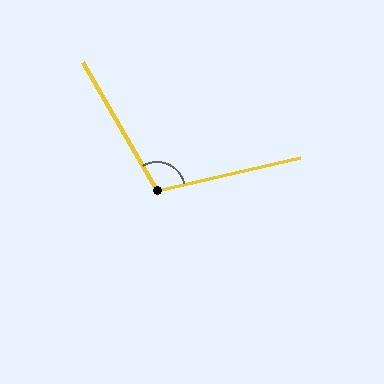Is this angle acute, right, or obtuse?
It is obtuse.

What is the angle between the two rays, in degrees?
Approximately 107 degrees.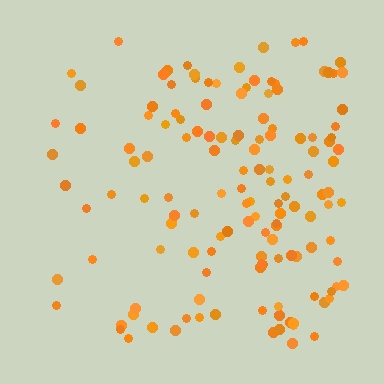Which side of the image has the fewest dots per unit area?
The left.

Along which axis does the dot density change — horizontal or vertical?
Horizontal.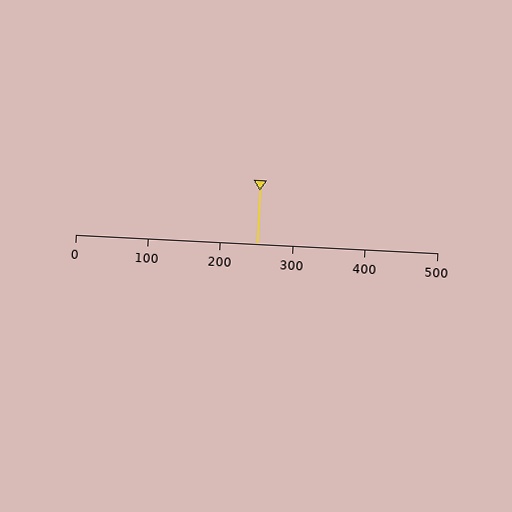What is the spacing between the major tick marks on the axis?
The major ticks are spaced 100 apart.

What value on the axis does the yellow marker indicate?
The marker indicates approximately 250.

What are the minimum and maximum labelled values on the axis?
The axis runs from 0 to 500.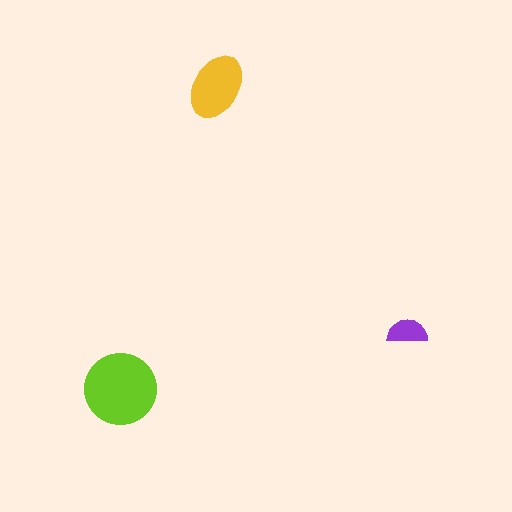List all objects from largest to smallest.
The lime circle, the yellow ellipse, the purple semicircle.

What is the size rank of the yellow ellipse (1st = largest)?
2nd.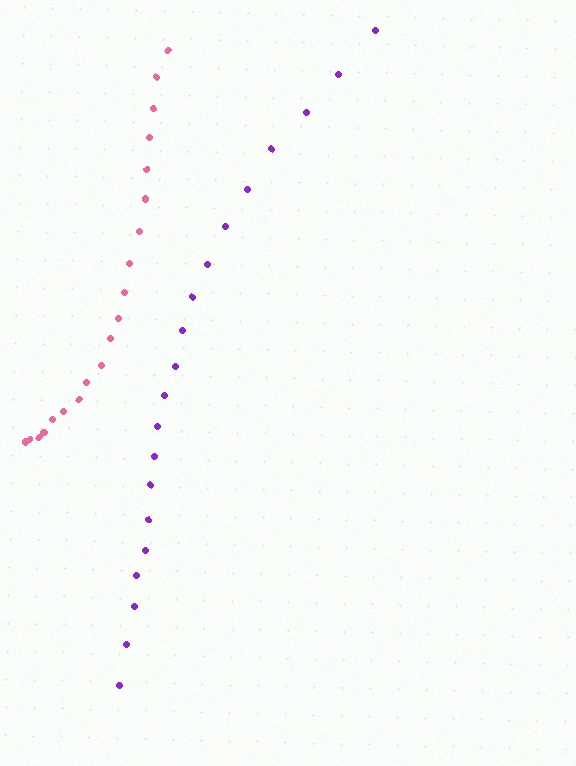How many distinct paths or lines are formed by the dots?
There are 2 distinct paths.